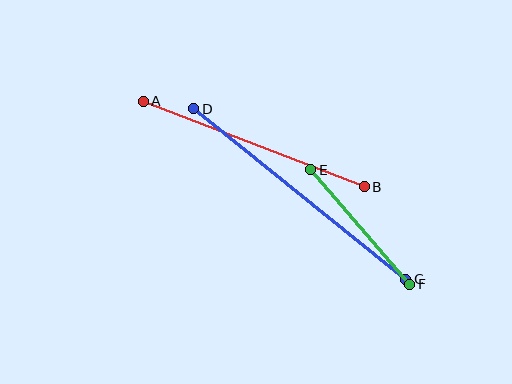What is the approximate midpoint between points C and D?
The midpoint is at approximately (300, 194) pixels.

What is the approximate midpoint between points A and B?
The midpoint is at approximately (254, 144) pixels.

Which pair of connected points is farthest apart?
Points C and D are farthest apart.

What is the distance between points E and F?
The distance is approximately 152 pixels.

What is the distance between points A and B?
The distance is approximately 237 pixels.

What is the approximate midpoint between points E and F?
The midpoint is at approximately (360, 227) pixels.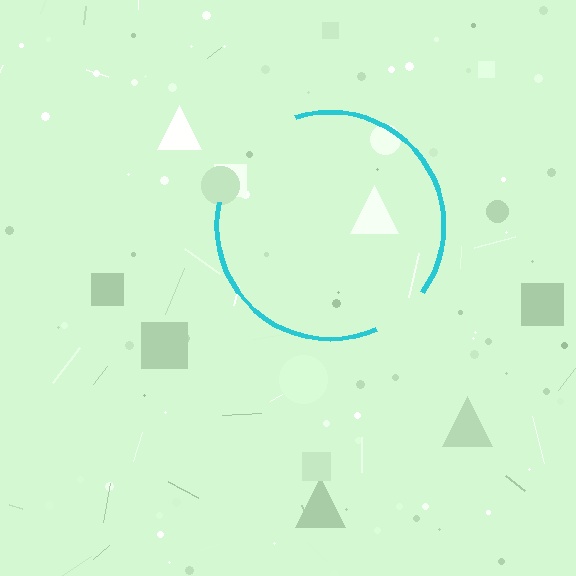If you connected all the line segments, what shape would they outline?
They would outline a circle.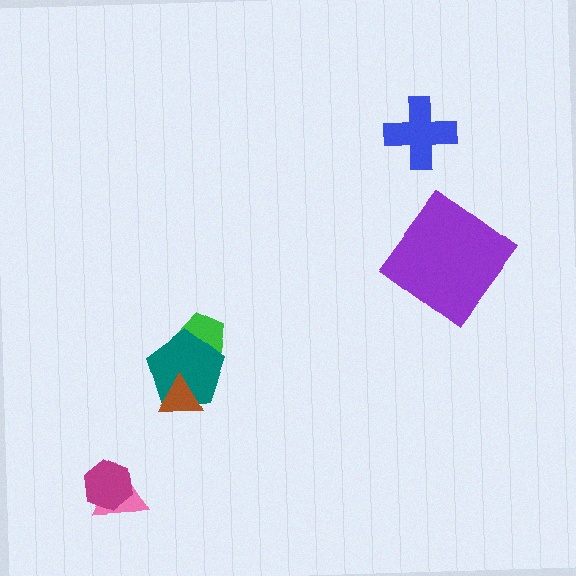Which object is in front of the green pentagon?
The teal pentagon is in front of the green pentagon.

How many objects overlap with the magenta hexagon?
1 object overlaps with the magenta hexagon.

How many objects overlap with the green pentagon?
1 object overlaps with the green pentagon.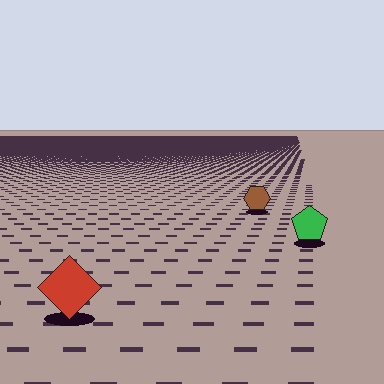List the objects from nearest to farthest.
From nearest to farthest: the red diamond, the green pentagon, the brown hexagon.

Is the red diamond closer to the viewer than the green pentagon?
Yes. The red diamond is closer — you can tell from the texture gradient: the ground texture is coarser near it.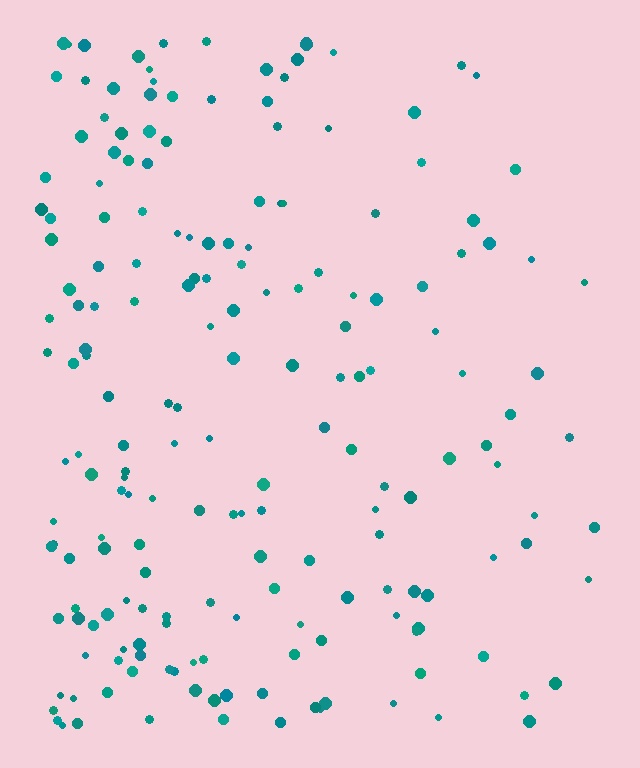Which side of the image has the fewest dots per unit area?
The right.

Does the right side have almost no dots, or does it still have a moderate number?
Still a moderate number, just noticeably fewer than the left.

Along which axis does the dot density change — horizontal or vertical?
Horizontal.